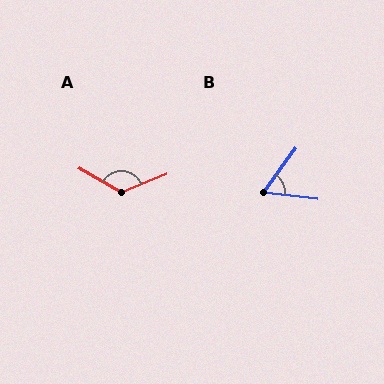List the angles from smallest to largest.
B (61°), A (128°).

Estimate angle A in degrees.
Approximately 128 degrees.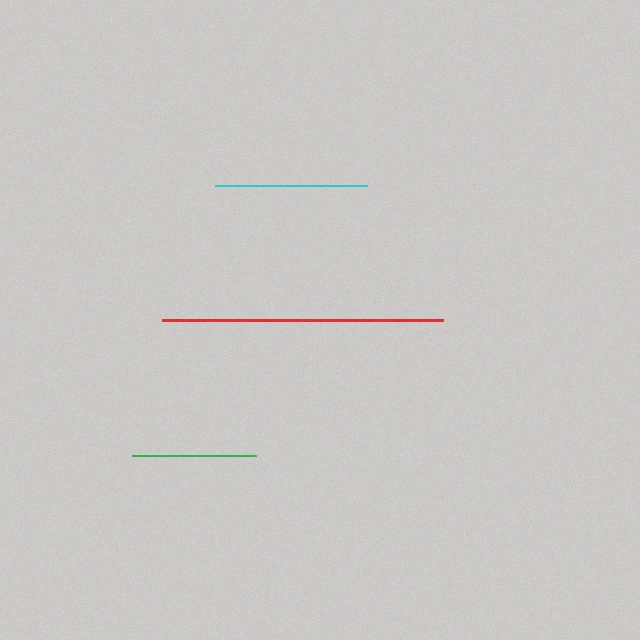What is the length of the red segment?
The red segment is approximately 281 pixels long.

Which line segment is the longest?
The red line is the longest at approximately 281 pixels.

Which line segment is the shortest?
The green line is the shortest at approximately 123 pixels.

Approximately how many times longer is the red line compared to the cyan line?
The red line is approximately 1.9 times the length of the cyan line.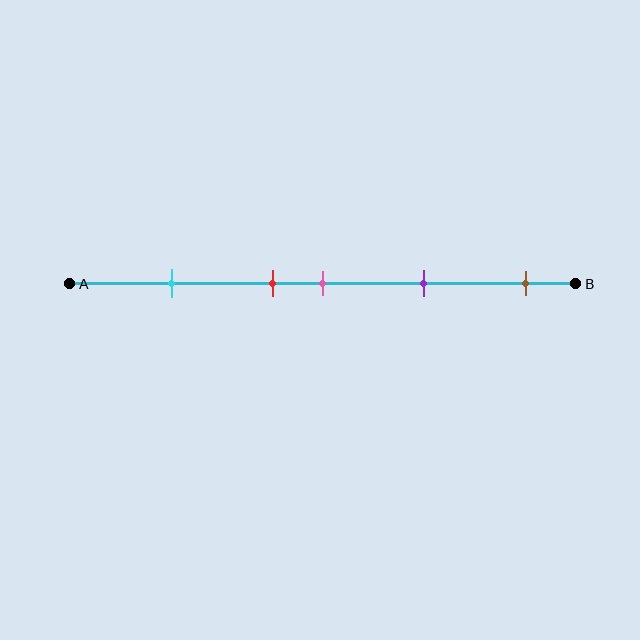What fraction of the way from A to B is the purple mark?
The purple mark is approximately 70% (0.7) of the way from A to B.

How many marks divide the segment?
There are 5 marks dividing the segment.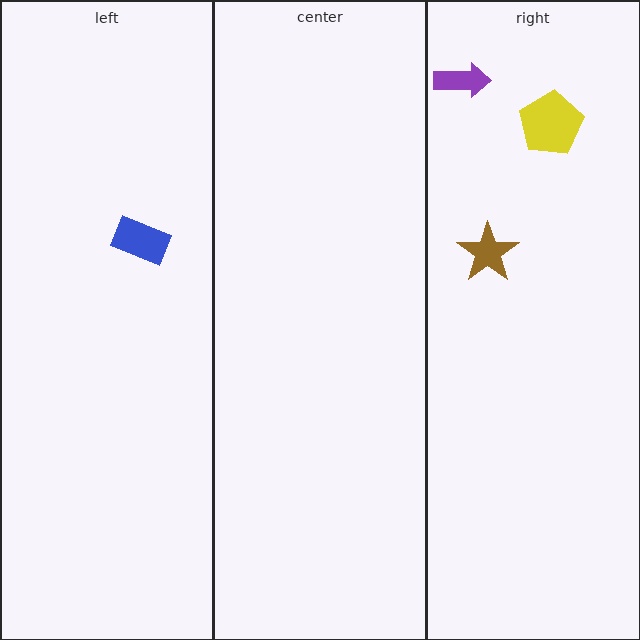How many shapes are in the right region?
3.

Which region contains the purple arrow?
The right region.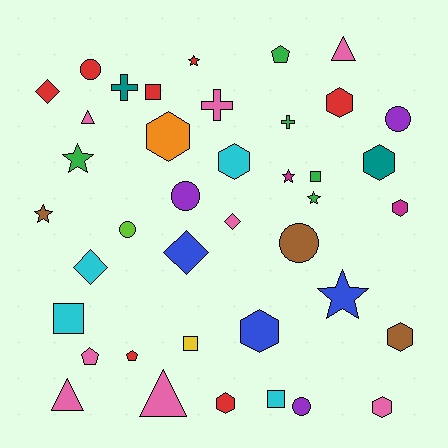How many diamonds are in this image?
There are 4 diamonds.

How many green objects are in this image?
There are 5 green objects.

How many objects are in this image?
There are 40 objects.